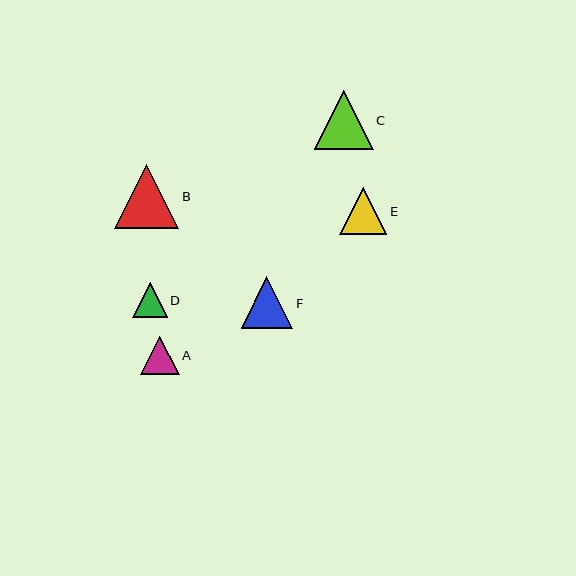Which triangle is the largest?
Triangle B is the largest with a size of approximately 64 pixels.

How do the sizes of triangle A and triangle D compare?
Triangle A and triangle D are approximately the same size.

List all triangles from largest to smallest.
From largest to smallest: B, C, F, E, A, D.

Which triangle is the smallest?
Triangle D is the smallest with a size of approximately 35 pixels.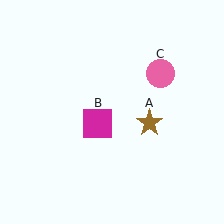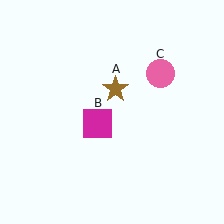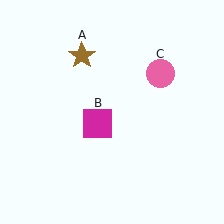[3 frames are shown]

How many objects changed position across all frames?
1 object changed position: brown star (object A).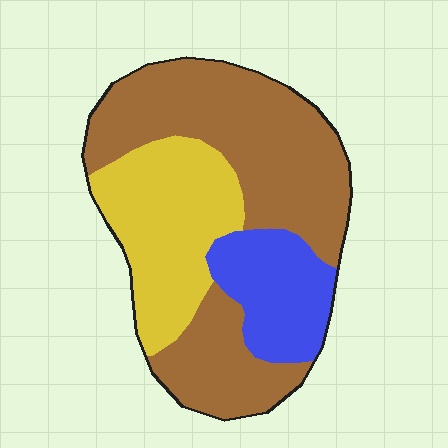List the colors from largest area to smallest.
From largest to smallest: brown, yellow, blue.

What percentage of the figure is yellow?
Yellow takes up about one quarter (1/4) of the figure.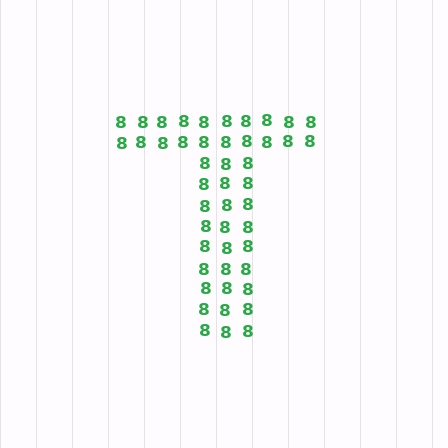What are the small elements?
The small elements are digit 8's.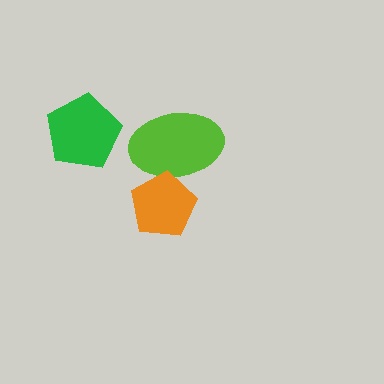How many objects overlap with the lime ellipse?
1 object overlaps with the lime ellipse.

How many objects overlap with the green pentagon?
0 objects overlap with the green pentagon.